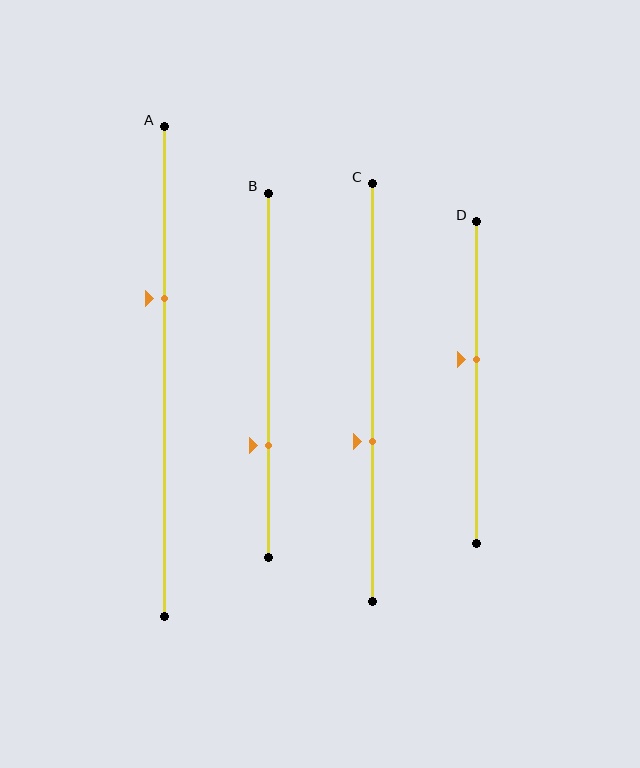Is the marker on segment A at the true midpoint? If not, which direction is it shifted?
No, the marker on segment A is shifted upward by about 15% of the segment length.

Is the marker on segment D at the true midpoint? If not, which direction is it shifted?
No, the marker on segment D is shifted upward by about 7% of the segment length.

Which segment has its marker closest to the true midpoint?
Segment D has its marker closest to the true midpoint.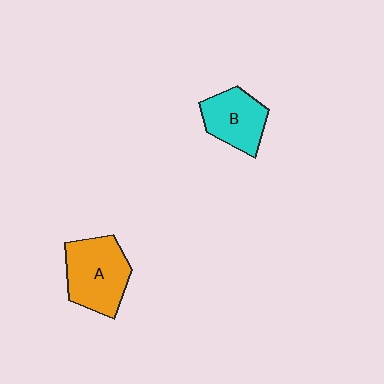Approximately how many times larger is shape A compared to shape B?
Approximately 1.3 times.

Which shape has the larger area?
Shape A (orange).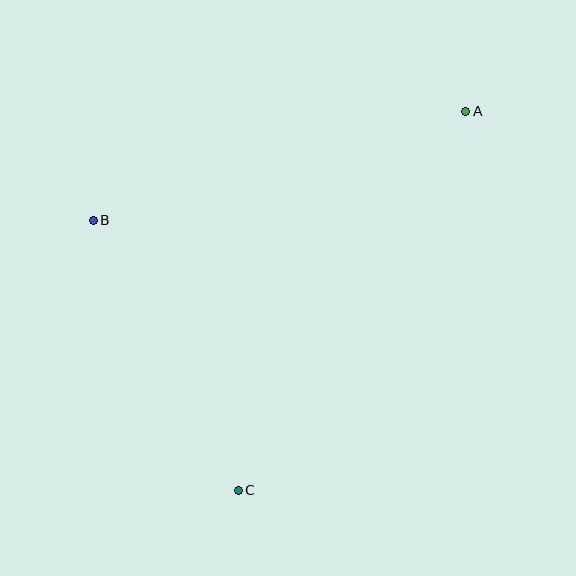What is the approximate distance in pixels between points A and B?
The distance between A and B is approximately 388 pixels.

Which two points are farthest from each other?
Points A and C are farthest from each other.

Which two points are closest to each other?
Points B and C are closest to each other.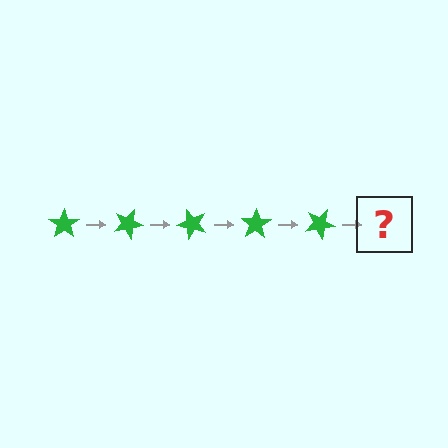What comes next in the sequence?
The next element should be a green star rotated 125 degrees.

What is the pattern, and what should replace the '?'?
The pattern is that the star rotates 25 degrees each step. The '?' should be a green star rotated 125 degrees.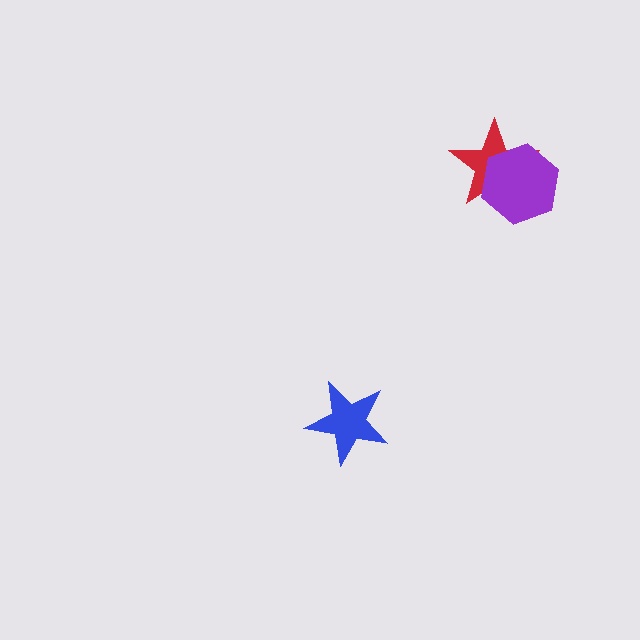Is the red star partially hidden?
Yes, it is partially covered by another shape.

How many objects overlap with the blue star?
0 objects overlap with the blue star.